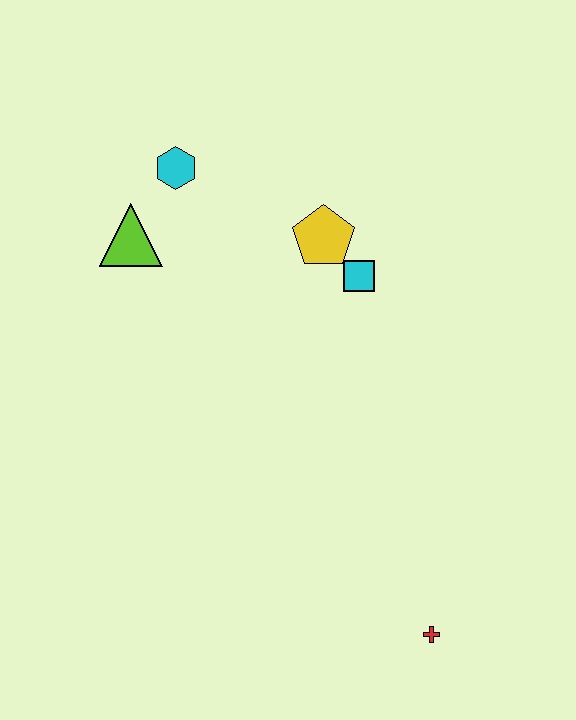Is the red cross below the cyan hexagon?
Yes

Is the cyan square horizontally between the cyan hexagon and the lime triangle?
No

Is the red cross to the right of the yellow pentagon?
Yes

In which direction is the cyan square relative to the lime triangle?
The cyan square is to the right of the lime triangle.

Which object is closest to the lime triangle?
The cyan hexagon is closest to the lime triangle.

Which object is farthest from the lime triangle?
The red cross is farthest from the lime triangle.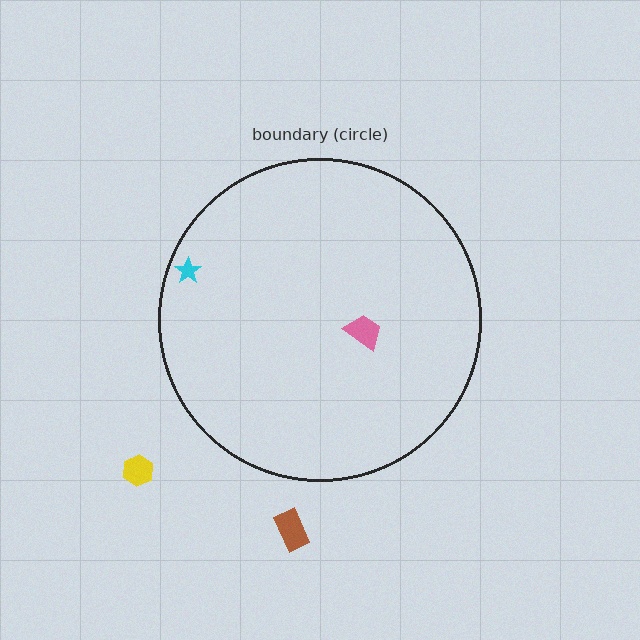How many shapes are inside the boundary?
2 inside, 2 outside.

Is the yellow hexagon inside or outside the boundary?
Outside.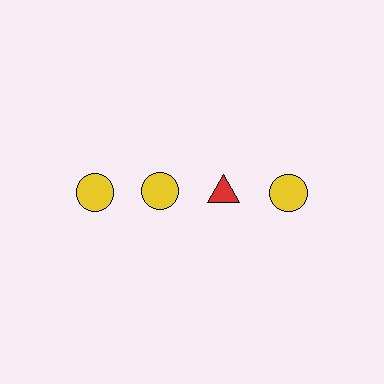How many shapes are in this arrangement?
There are 4 shapes arranged in a grid pattern.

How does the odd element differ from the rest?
It differs in both color (red instead of yellow) and shape (triangle instead of circle).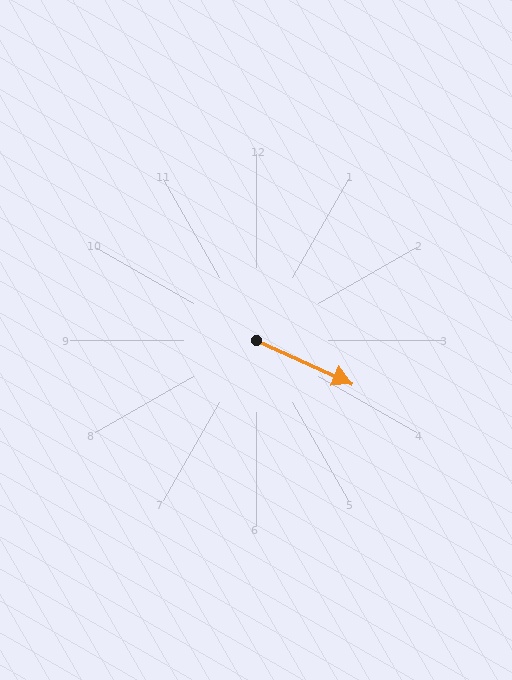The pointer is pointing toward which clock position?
Roughly 4 o'clock.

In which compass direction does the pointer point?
Southeast.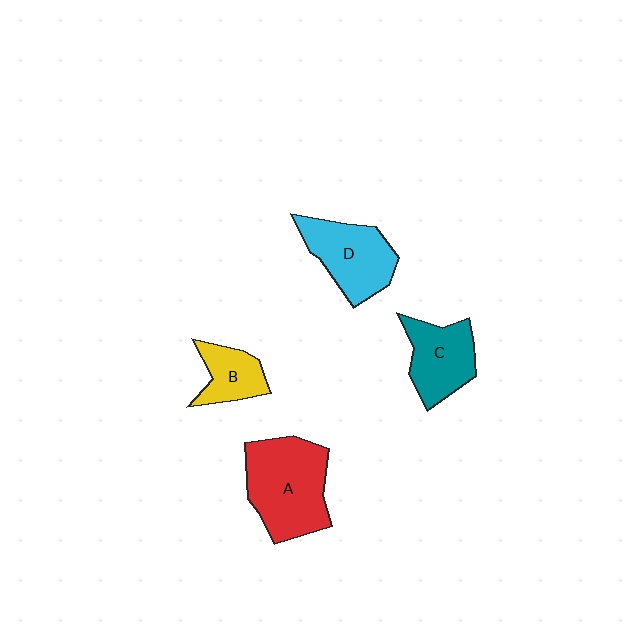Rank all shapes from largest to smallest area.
From largest to smallest: A (red), D (cyan), C (teal), B (yellow).